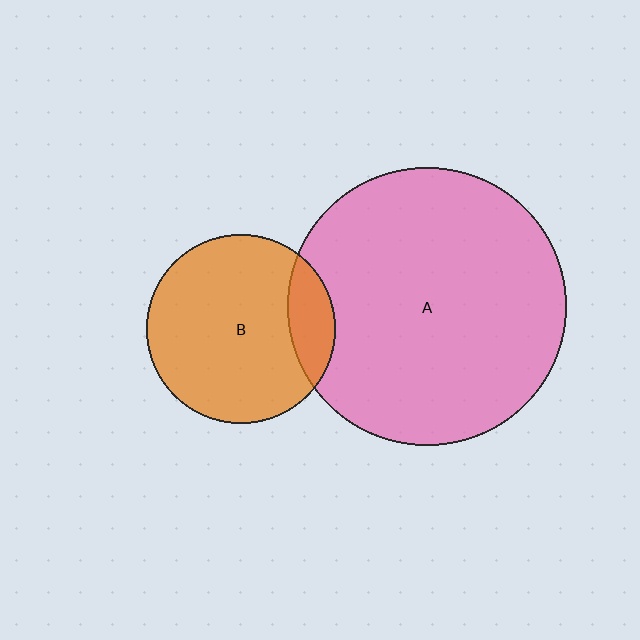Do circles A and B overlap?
Yes.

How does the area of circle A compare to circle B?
Approximately 2.2 times.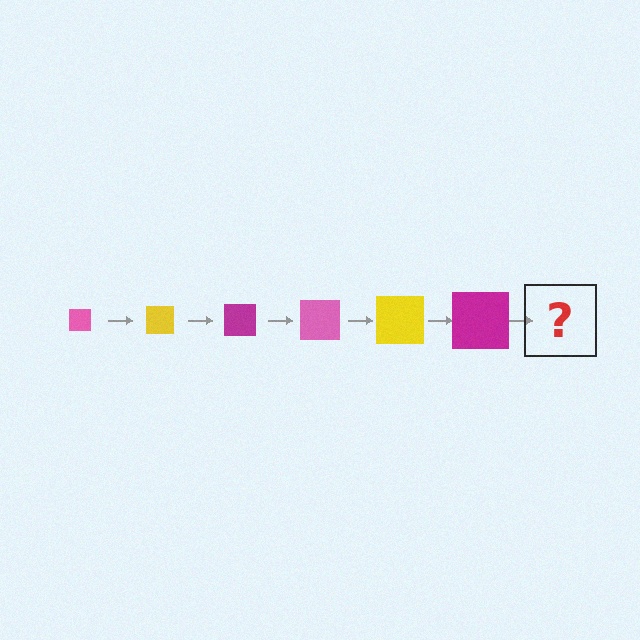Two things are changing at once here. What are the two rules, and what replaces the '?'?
The two rules are that the square grows larger each step and the color cycles through pink, yellow, and magenta. The '?' should be a pink square, larger than the previous one.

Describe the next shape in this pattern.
It should be a pink square, larger than the previous one.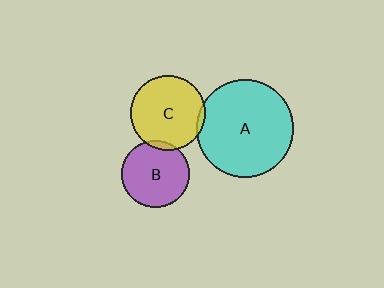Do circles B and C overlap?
Yes.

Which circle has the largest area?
Circle A (cyan).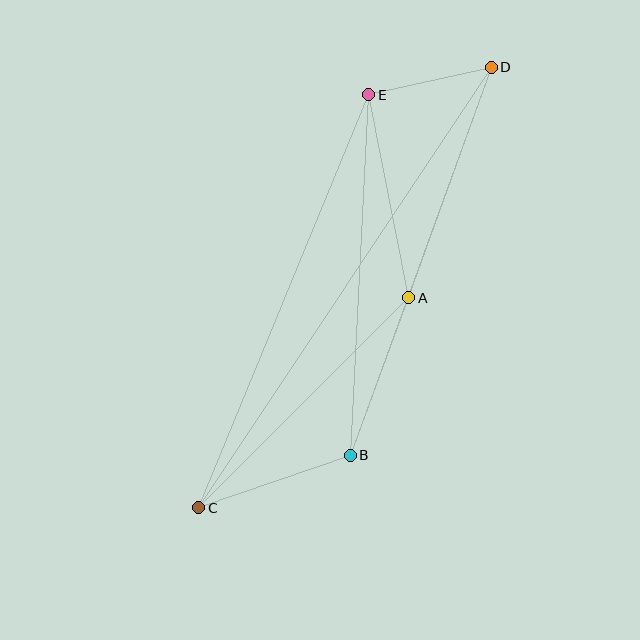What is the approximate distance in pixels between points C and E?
The distance between C and E is approximately 446 pixels.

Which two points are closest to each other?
Points D and E are closest to each other.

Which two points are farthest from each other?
Points C and D are farthest from each other.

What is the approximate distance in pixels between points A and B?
The distance between A and B is approximately 168 pixels.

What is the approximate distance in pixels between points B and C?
The distance between B and C is approximately 161 pixels.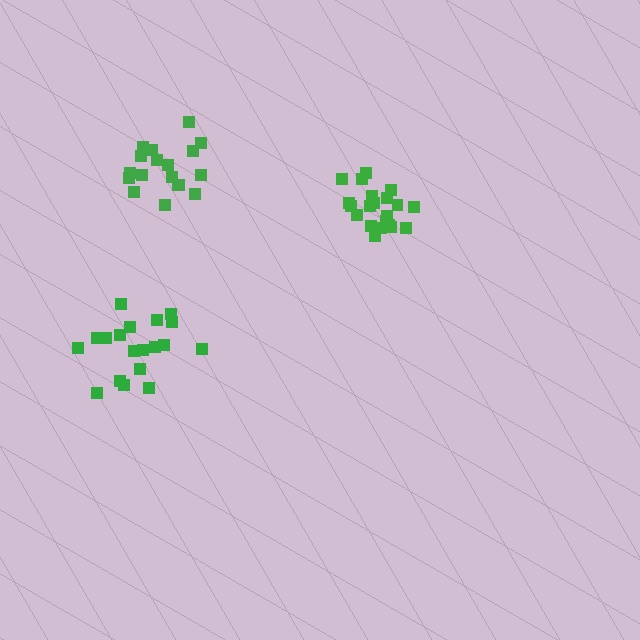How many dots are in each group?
Group 1: 21 dots, Group 2: 19 dots, Group 3: 18 dots (58 total).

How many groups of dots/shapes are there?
There are 3 groups.